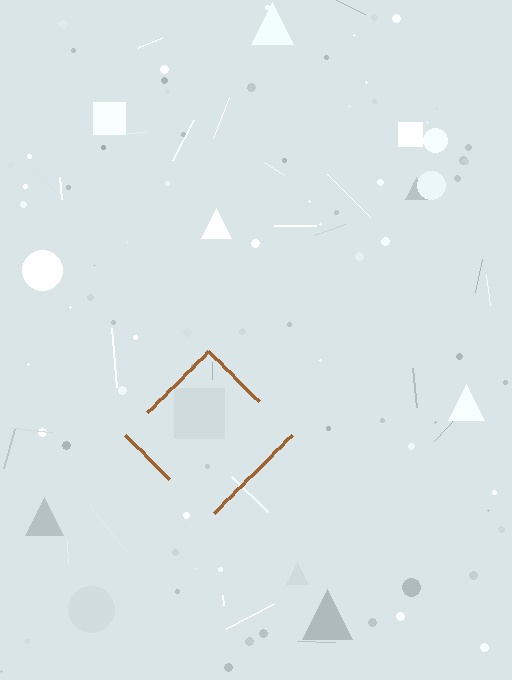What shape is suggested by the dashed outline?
The dashed outline suggests a diamond.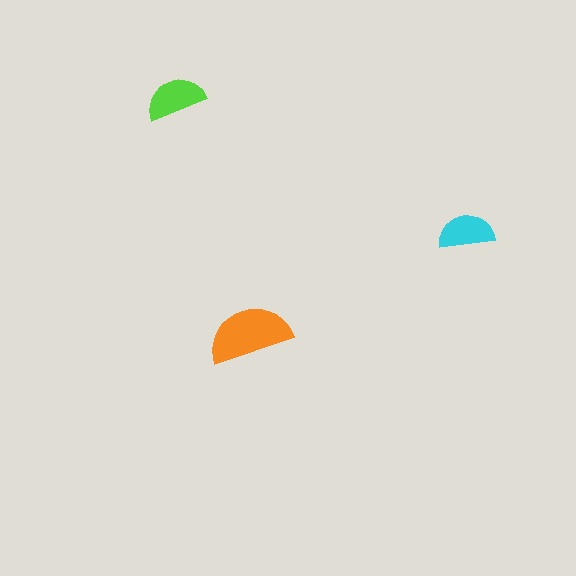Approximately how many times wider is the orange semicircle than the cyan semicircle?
About 1.5 times wider.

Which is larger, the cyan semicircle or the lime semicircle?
The lime one.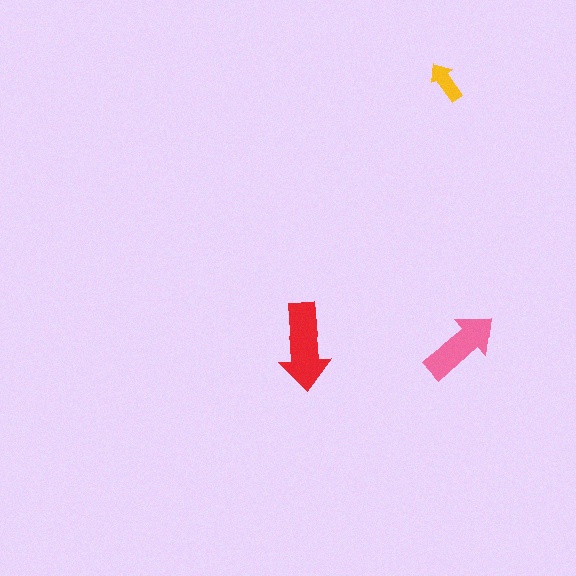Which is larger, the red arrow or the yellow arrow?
The red one.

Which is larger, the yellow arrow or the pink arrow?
The pink one.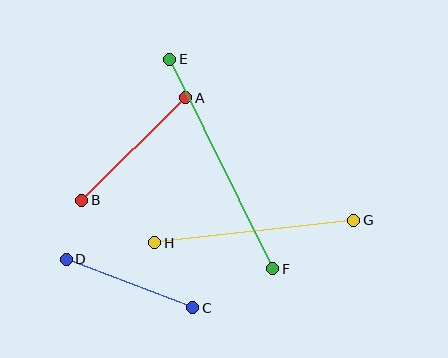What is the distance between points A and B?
The distance is approximately 146 pixels.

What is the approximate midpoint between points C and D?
The midpoint is at approximately (130, 283) pixels.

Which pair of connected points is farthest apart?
Points E and F are farthest apart.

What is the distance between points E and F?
The distance is approximately 234 pixels.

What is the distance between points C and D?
The distance is approximately 136 pixels.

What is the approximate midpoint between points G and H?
The midpoint is at approximately (254, 231) pixels.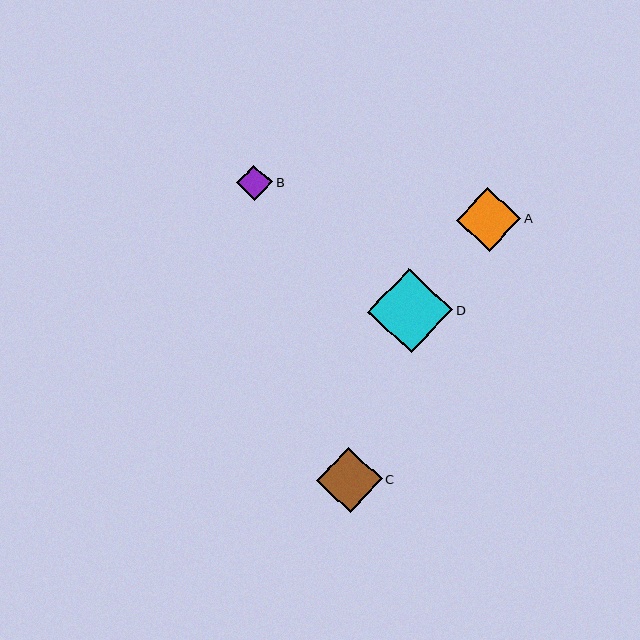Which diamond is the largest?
Diamond D is the largest with a size of approximately 85 pixels.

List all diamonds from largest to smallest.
From largest to smallest: D, C, A, B.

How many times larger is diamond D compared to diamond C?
Diamond D is approximately 1.3 times the size of diamond C.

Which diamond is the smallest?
Diamond B is the smallest with a size of approximately 36 pixels.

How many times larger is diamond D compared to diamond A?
Diamond D is approximately 1.3 times the size of diamond A.